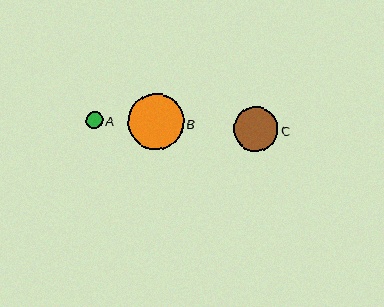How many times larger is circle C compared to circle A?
Circle C is approximately 2.7 times the size of circle A.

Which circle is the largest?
Circle B is the largest with a size of approximately 56 pixels.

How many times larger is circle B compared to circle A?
Circle B is approximately 3.3 times the size of circle A.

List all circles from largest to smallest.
From largest to smallest: B, C, A.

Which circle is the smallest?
Circle A is the smallest with a size of approximately 17 pixels.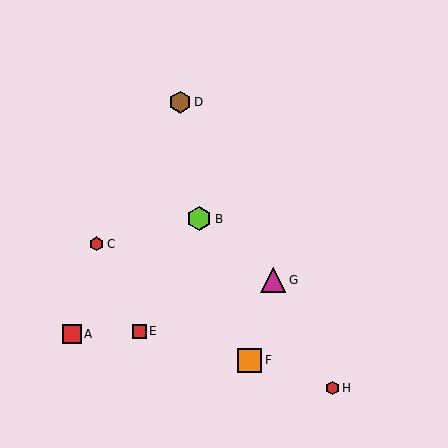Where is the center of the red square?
The center of the red square is at (72, 334).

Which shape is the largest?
The magenta triangle (labeled G) is the largest.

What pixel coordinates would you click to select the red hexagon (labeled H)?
Click at (332, 388) to select the red hexagon H.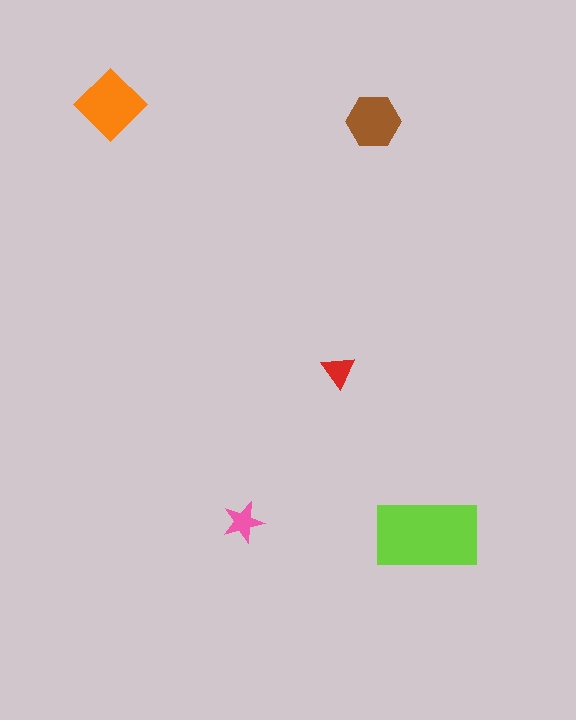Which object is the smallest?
The red triangle.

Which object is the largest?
The lime rectangle.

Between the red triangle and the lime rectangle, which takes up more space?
The lime rectangle.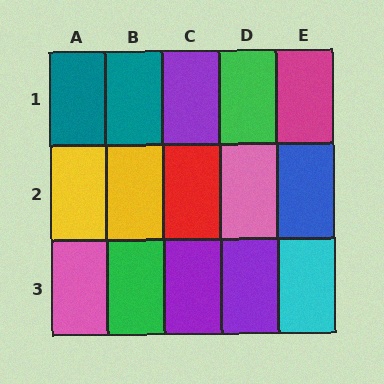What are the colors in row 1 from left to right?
Teal, teal, purple, green, magenta.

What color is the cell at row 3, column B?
Green.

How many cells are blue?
1 cell is blue.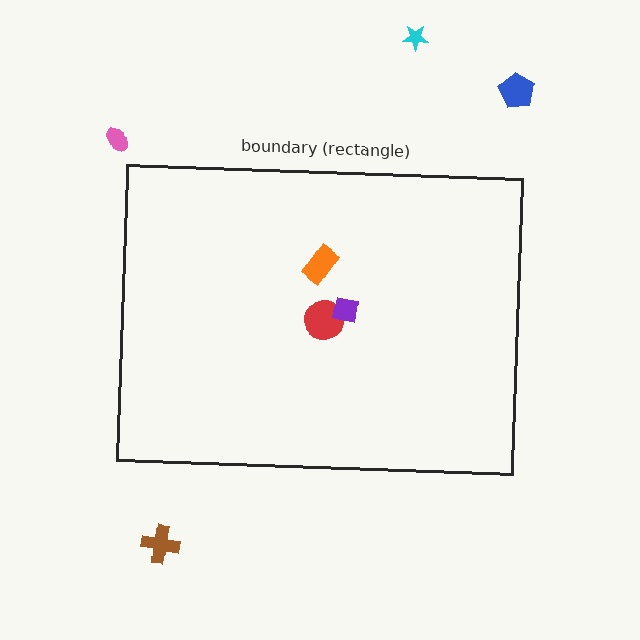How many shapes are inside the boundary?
3 inside, 4 outside.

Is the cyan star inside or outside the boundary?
Outside.